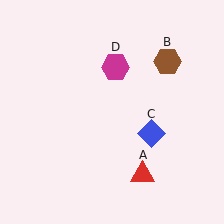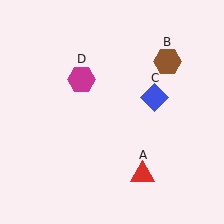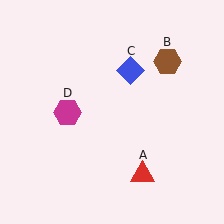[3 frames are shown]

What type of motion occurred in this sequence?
The blue diamond (object C), magenta hexagon (object D) rotated counterclockwise around the center of the scene.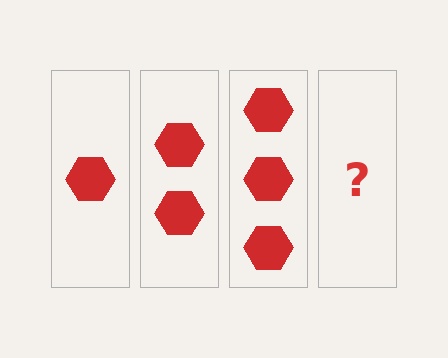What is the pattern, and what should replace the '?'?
The pattern is that each step adds one more hexagon. The '?' should be 4 hexagons.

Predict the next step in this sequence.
The next step is 4 hexagons.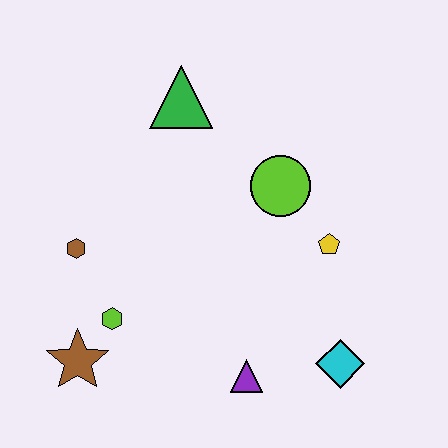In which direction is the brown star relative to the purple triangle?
The brown star is to the left of the purple triangle.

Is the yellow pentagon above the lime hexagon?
Yes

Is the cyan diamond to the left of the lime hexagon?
No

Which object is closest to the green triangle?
The lime circle is closest to the green triangle.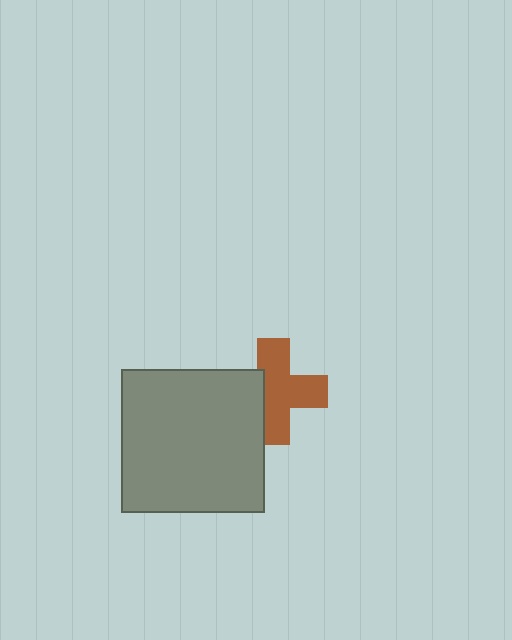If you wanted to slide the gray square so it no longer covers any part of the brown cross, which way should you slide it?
Slide it left — that is the most direct way to separate the two shapes.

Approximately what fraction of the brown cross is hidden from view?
Roughly 31% of the brown cross is hidden behind the gray square.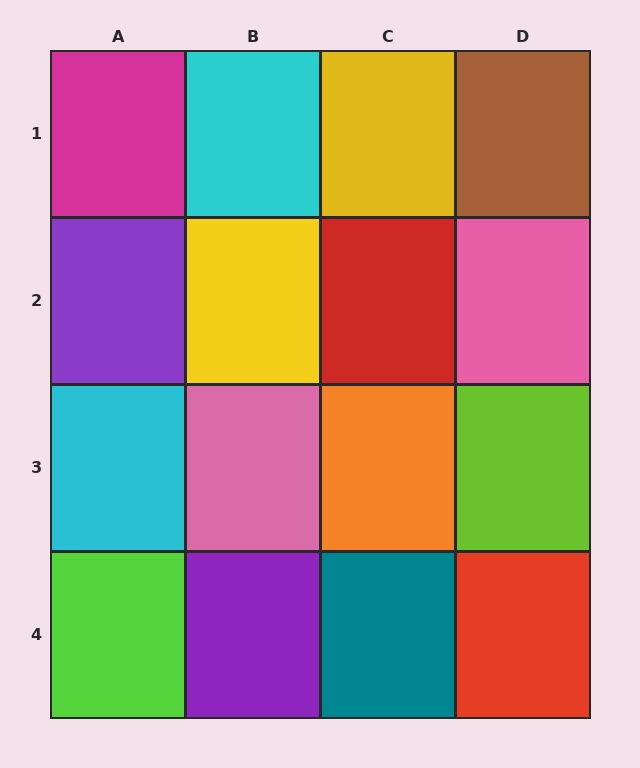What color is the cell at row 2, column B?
Yellow.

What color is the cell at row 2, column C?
Red.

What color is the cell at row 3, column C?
Orange.